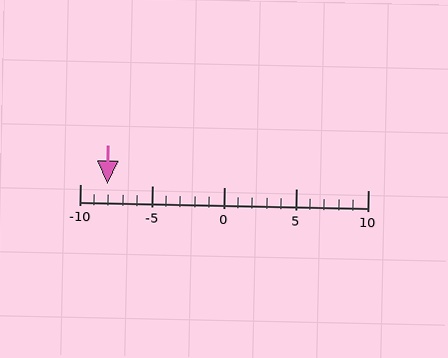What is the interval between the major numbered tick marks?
The major tick marks are spaced 5 units apart.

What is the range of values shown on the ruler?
The ruler shows values from -10 to 10.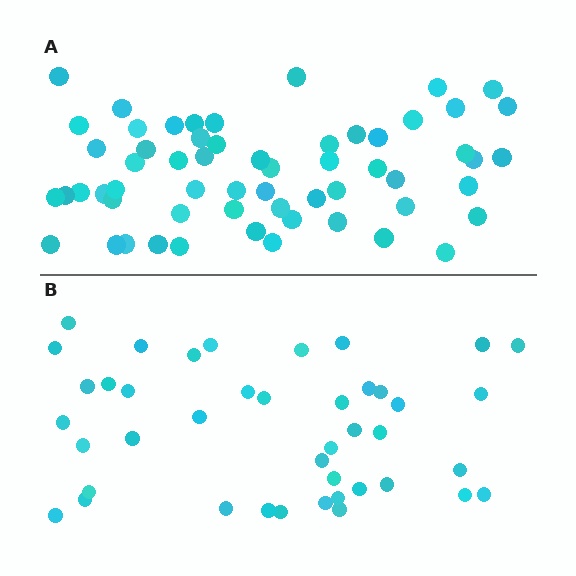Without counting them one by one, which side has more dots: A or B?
Region A (the top region) has more dots.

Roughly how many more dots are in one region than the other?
Region A has approximately 15 more dots than region B.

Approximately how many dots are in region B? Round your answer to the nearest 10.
About 40 dots. (The exact count is 42, which rounds to 40.)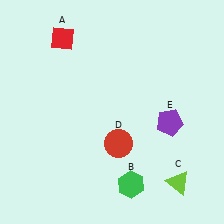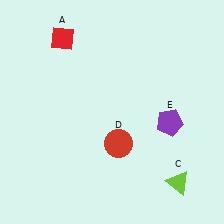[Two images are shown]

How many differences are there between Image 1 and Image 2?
There is 1 difference between the two images.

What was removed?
The green hexagon (B) was removed in Image 2.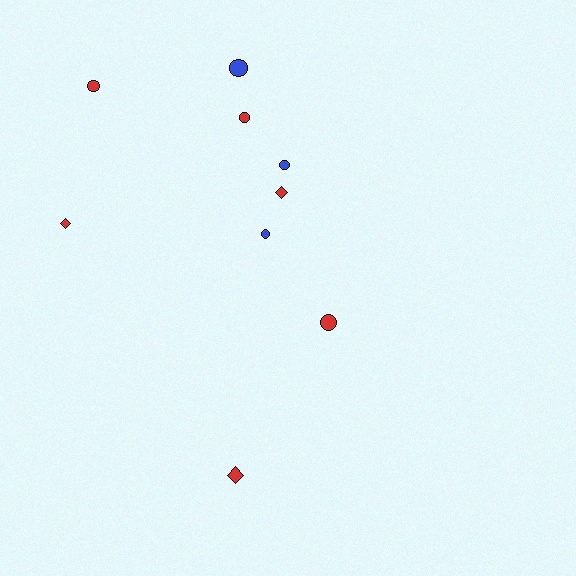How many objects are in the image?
There are 9 objects.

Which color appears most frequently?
Red, with 6 objects.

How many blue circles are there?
There are 3 blue circles.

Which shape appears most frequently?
Circle, with 6 objects.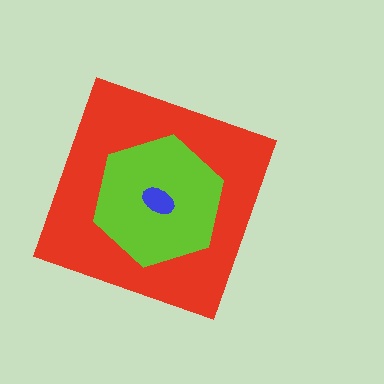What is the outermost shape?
The red diamond.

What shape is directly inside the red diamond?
The lime hexagon.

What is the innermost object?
The blue ellipse.